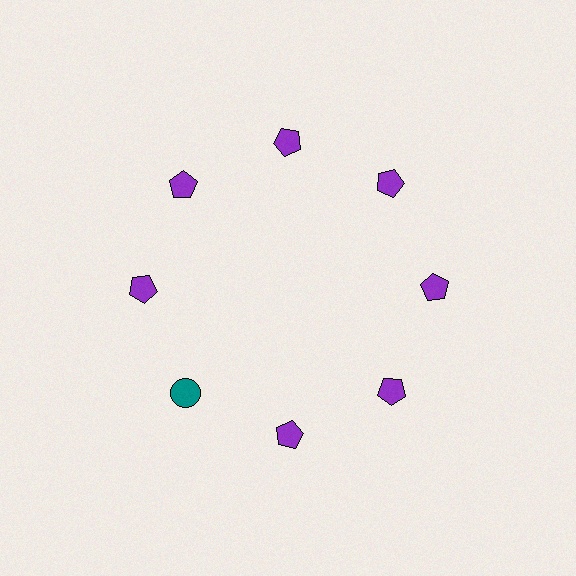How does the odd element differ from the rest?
It differs in both color (teal instead of purple) and shape (circle instead of pentagon).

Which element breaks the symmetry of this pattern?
The teal circle at roughly the 8 o'clock position breaks the symmetry. All other shapes are purple pentagons.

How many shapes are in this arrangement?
There are 8 shapes arranged in a ring pattern.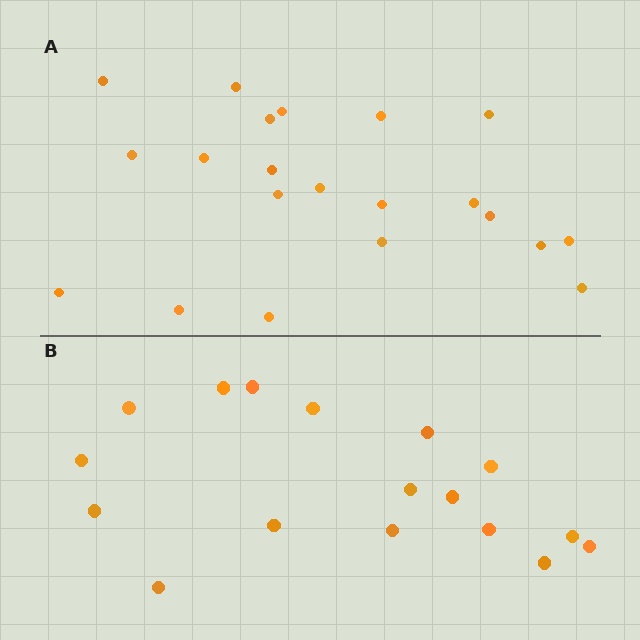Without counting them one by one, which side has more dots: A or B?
Region A (the top region) has more dots.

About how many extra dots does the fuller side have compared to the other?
Region A has about 4 more dots than region B.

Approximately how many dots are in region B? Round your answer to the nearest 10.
About 20 dots. (The exact count is 17, which rounds to 20.)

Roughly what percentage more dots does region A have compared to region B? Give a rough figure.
About 25% more.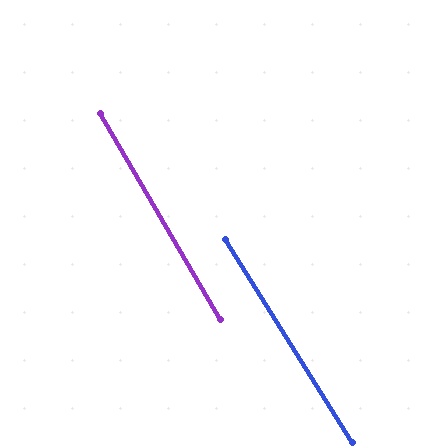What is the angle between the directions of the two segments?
Approximately 2 degrees.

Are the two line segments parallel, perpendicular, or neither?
Parallel — their directions differ by only 1.7°.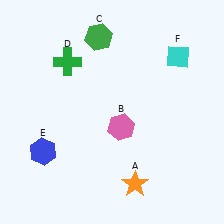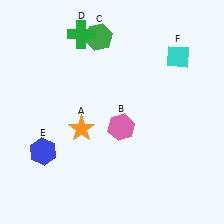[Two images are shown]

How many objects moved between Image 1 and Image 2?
2 objects moved between the two images.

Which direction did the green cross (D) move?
The green cross (D) moved up.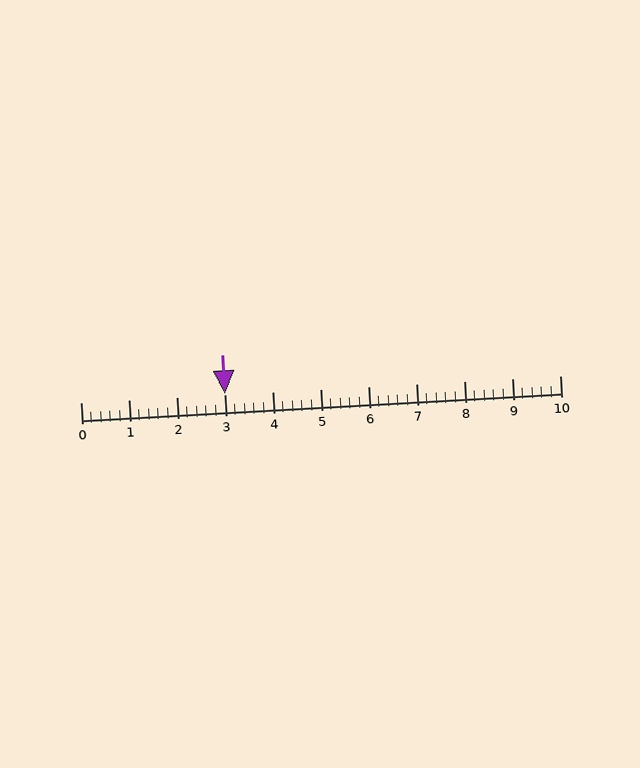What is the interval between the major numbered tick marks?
The major tick marks are spaced 1 units apart.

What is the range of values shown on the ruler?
The ruler shows values from 0 to 10.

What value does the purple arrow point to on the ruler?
The purple arrow points to approximately 3.0.